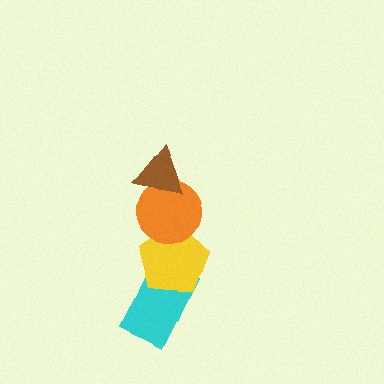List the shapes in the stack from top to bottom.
From top to bottom: the brown triangle, the orange circle, the yellow pentagon, the cyan rectangle.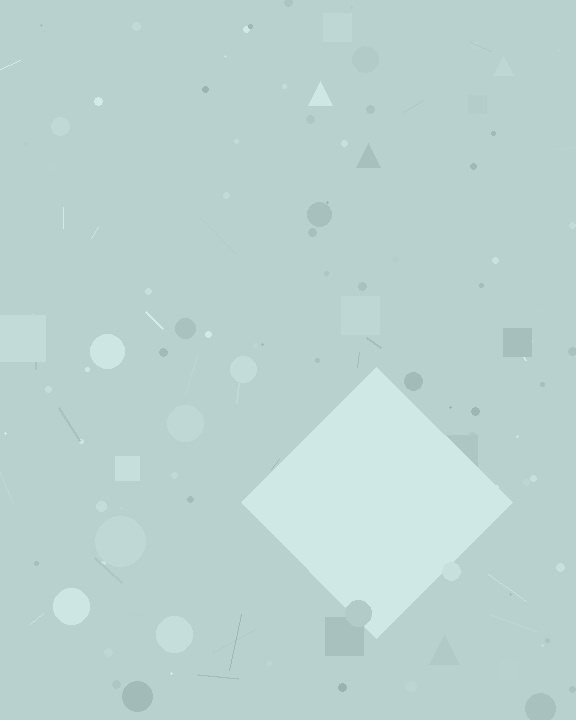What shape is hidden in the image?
A diamond is hidden in the image.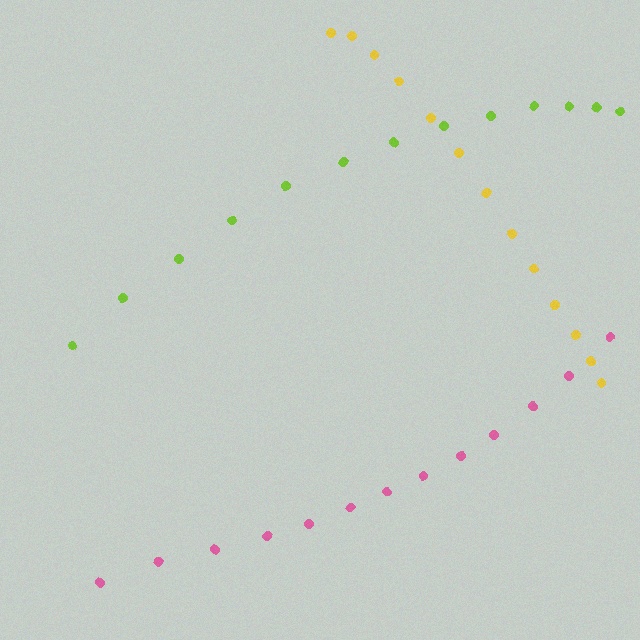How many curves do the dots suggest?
There are 3 distinct paths.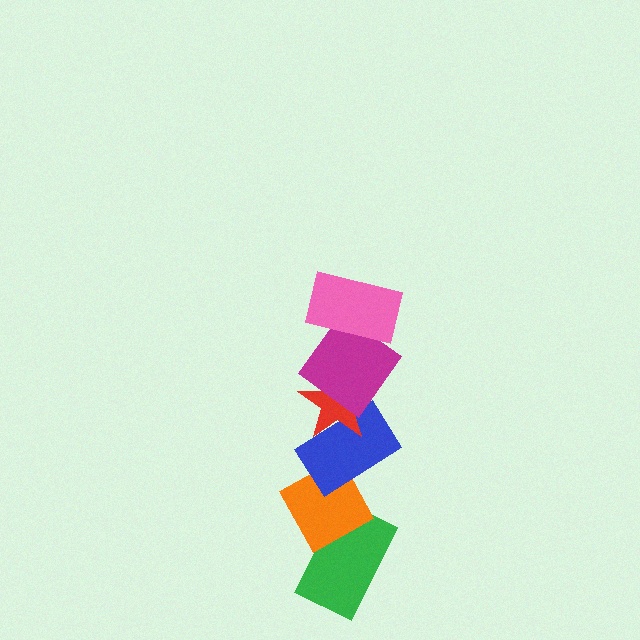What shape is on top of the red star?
The magenta diamond is on top of the red star.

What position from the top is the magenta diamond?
The magenta diamond is 2nd from the top.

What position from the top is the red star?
The red star is 3rd from the top.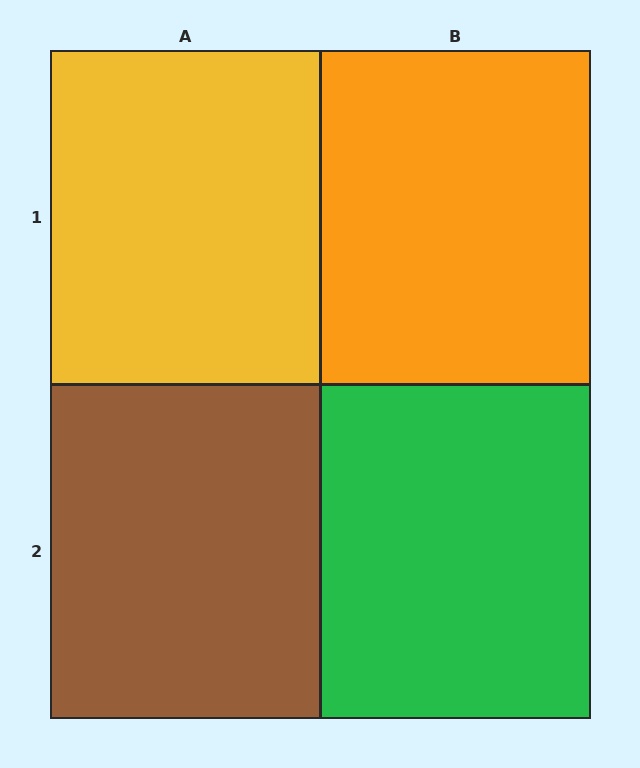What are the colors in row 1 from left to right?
Yellow, orange.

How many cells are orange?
1 cell is orange.